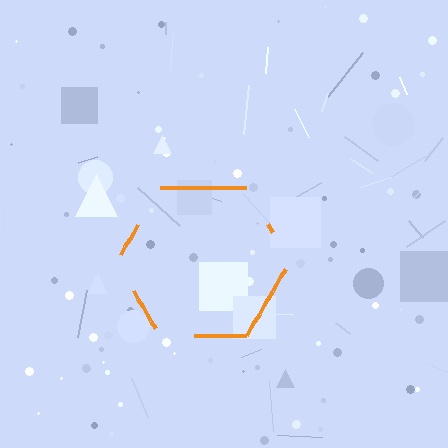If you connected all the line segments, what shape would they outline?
They would outline a hexagon.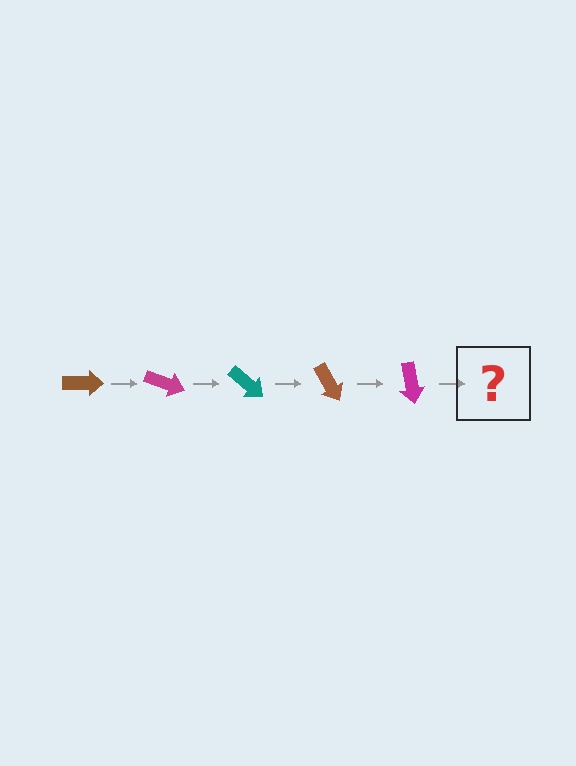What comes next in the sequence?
The next element should be a teal arrow, rotated 100 degrees from the start.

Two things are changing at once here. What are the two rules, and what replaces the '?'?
The two rules are that it rotates 20 degrees each step and the color cycles through brown, magenta, and teal. The '?' should be a teal arrow, rotated 100 degrees from the start.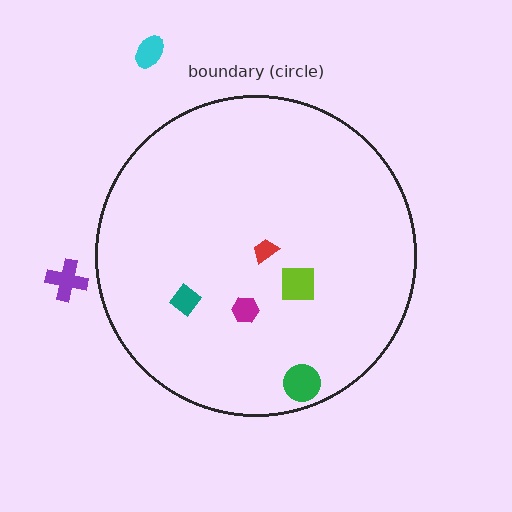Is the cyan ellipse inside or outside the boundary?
Outside.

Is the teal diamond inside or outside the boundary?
Inside.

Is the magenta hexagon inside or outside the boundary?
Inside.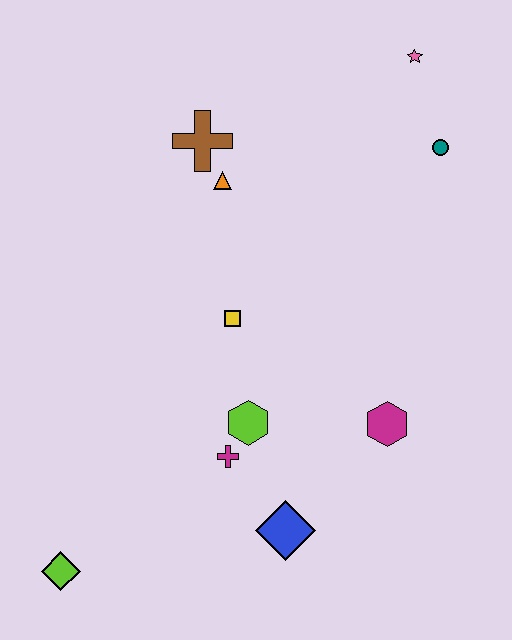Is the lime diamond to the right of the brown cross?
No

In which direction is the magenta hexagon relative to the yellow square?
The magenta hexagon is to the right of the yellow square.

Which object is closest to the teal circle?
The pink star is closest to the teal circle.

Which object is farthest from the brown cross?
The lime diamond is farthest from the brown cross.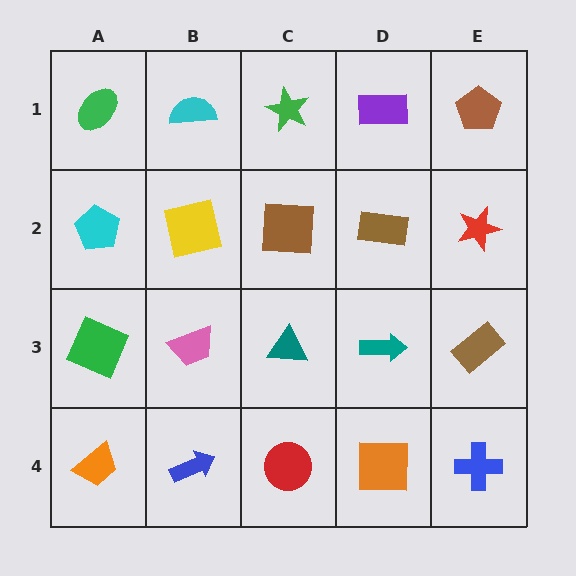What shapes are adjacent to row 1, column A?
A cyan pentagon (row 2, column A), a cyan semicircle (row 1, column B).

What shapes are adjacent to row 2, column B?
A cyan semicircle (row 1, column B), a pink trapezoid (row 3, column B), a cyan pentagon (row 2, column A), a brown square (row 2, column C).